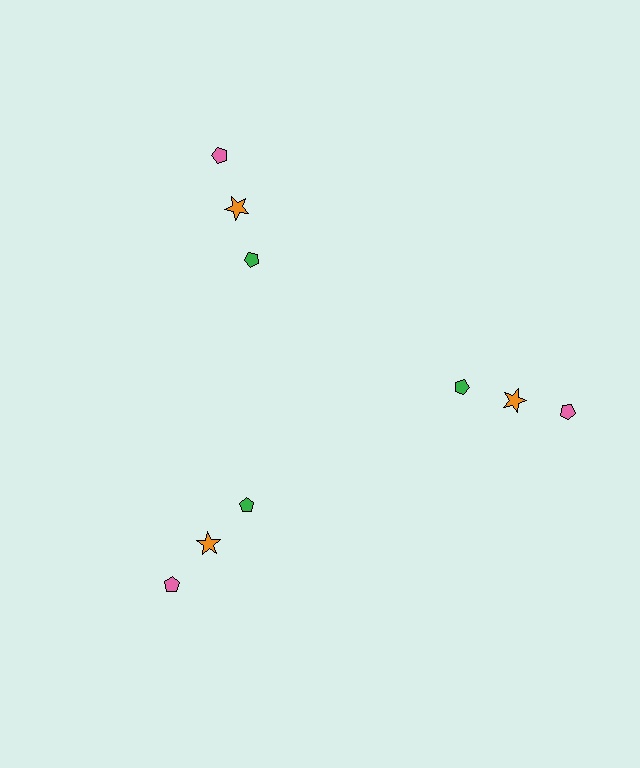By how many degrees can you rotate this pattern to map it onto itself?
The pattern maps onto itself every 120 degrees of rotation.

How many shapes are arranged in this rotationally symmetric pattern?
There are 9 shapes, arranged in 3 groups of 3.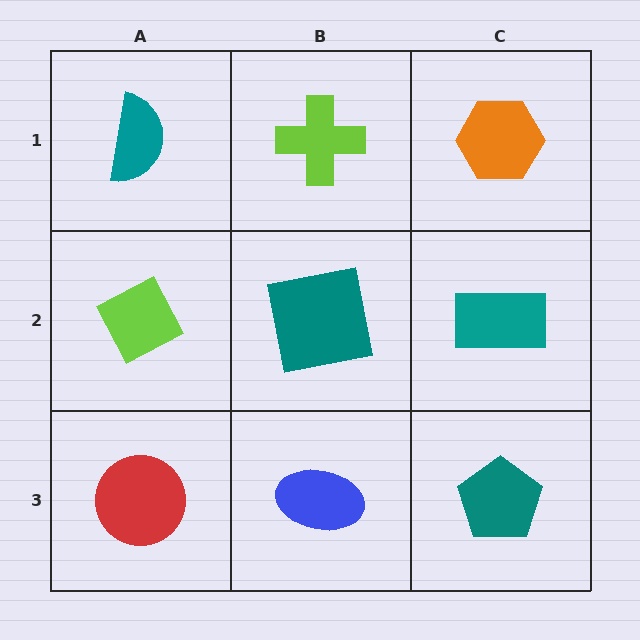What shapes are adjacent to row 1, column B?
A teal square (row 2, column B), a teal semicircle (row 1, column A), an orange hexagon (row 1, column C).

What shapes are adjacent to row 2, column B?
A lime cross (row 1, column B), a blue ellipse (row 3, column B), a lime diamond (row 2, column A), a teal rectangle (row 2, column C).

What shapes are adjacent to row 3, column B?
A teal square (row 2, column B), a red circle (row 3, column A), a teal pentagon (row 3, column C).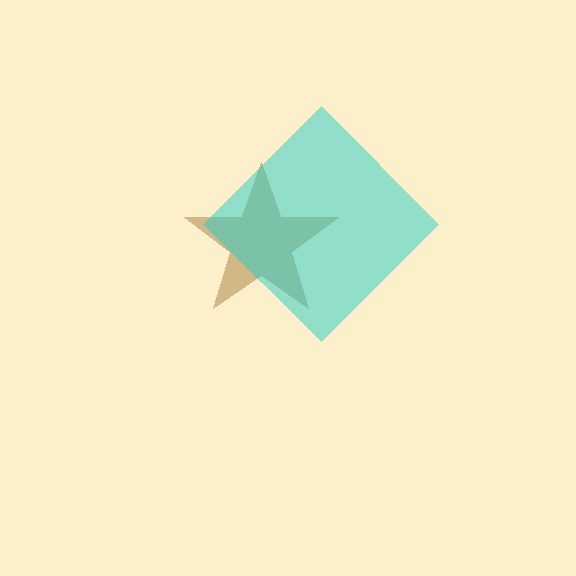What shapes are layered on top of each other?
The layered shapes are: a brown star, a cyan diamond.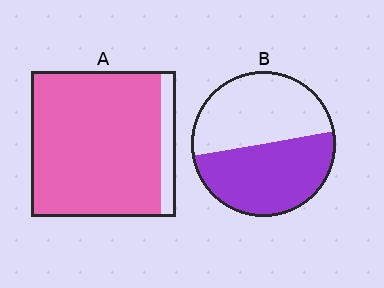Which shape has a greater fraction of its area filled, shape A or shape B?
Shape A.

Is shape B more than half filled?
Roughly half.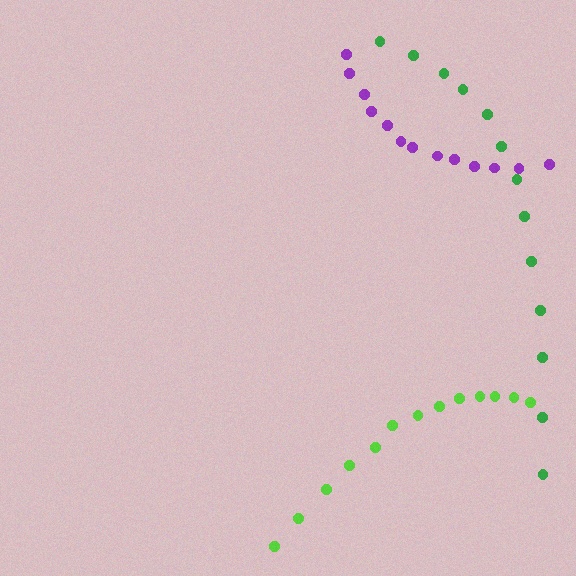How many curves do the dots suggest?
There are 3 distinct paths.